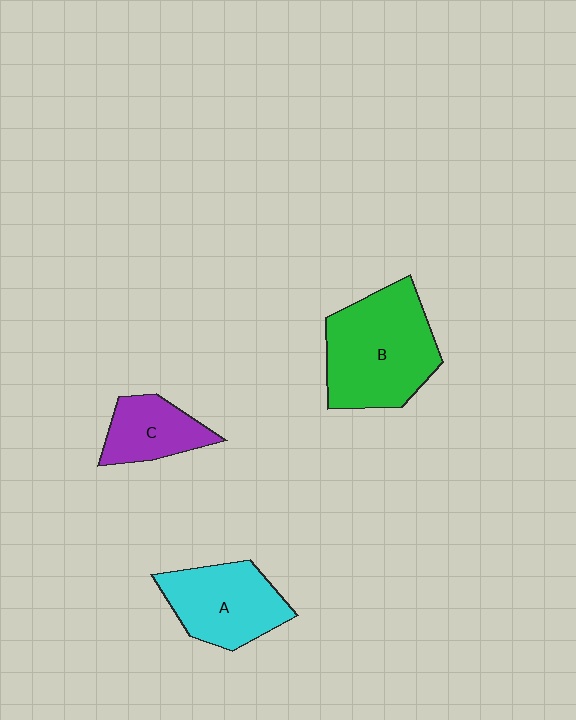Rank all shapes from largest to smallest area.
From largest to smallest: B (green), A (cyan), C (purple).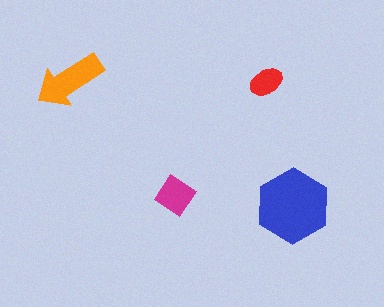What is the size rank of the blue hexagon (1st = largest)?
1st.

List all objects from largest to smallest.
The blue hexagon, the orange arrow, the magenta diamond, the red ellipse.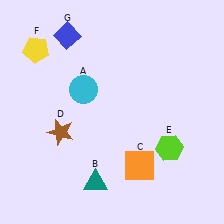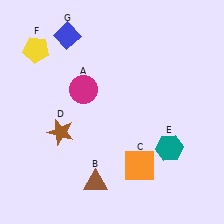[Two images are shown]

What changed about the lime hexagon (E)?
In Image 1, E is lime. In Image 2, it changed to teal.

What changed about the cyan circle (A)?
In Image 1, A is cyan. In Image 2, it changed to magenta.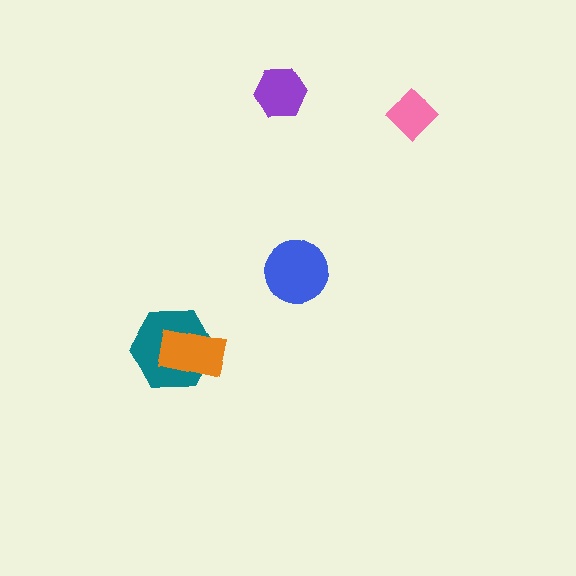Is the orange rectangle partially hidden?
No, no other shape covers it.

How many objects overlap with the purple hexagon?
0 objects overlap with the purple hexagon.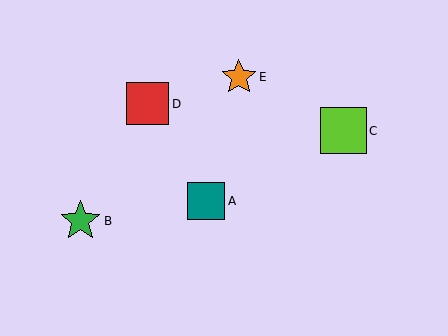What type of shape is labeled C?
Shape C is a lime square.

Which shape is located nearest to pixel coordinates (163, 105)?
The red square (labeled D) at (148, 104) is nearest to that location.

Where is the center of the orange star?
The center of the orange star is at (239, 77).